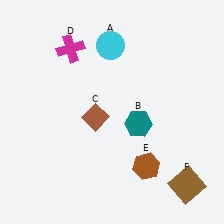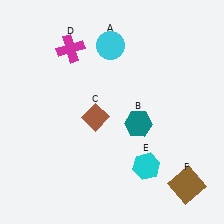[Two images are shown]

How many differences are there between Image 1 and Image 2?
There is 1 difference between the two images.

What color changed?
The hexagon (E) changed from brown in Image 1 to cyan in Image 2.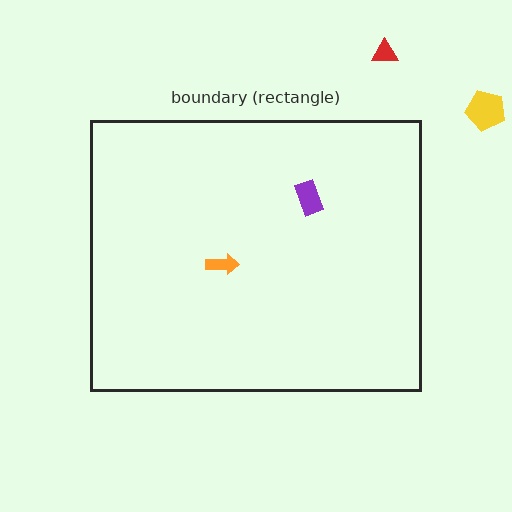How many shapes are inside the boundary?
2 inside, 2 outside.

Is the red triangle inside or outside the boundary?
Outside.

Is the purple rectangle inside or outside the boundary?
Inside.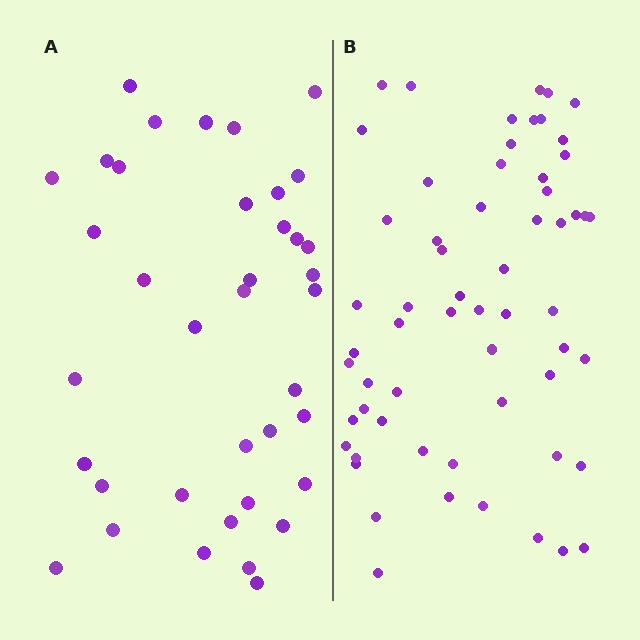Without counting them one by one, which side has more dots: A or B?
Region B (the right region) has more dots.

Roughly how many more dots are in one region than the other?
Region B has approximately 20 more dots than region A.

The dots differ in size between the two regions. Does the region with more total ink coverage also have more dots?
No. Region A has more total ink coverage because its dots are larger, but region B actually contains more individual dots. Total area can be misleading — the number of items is what matters here.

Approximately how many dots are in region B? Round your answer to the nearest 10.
About 60 dots.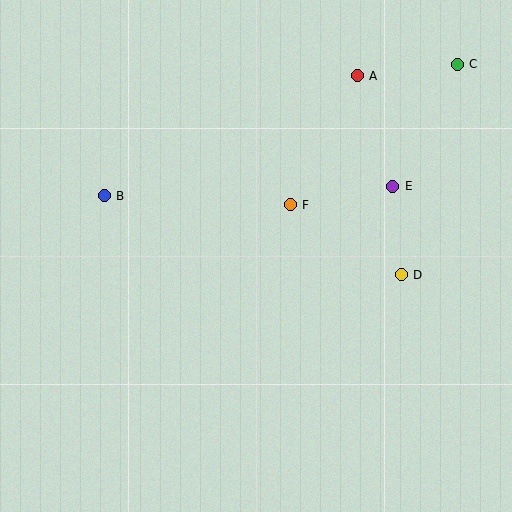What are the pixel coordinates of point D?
Point D is at (401, 275).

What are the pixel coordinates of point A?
Point A is at (357, 76).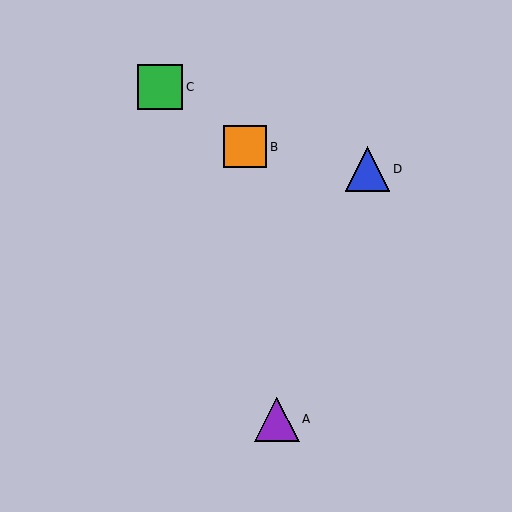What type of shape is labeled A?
Shape A is a purple triangle.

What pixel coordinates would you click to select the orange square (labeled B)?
Click at (245, 147) to select the orange square B.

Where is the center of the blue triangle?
The center of the blue triangle is at (367, 169).